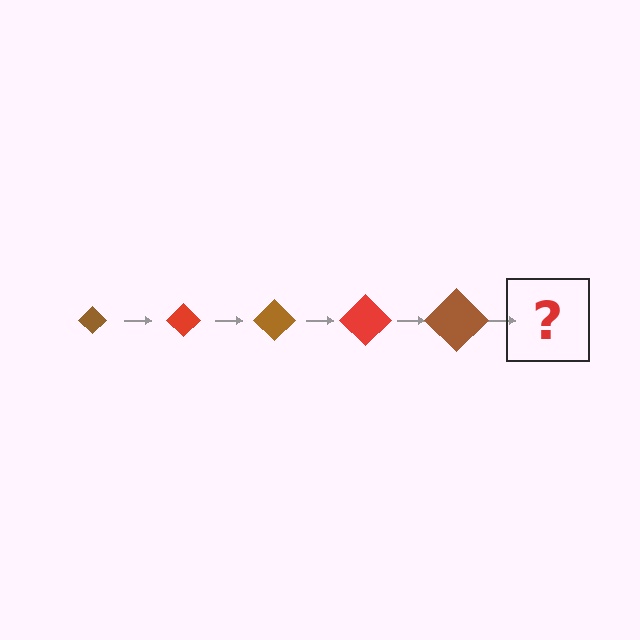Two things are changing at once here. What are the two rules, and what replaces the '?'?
The two rules are that the diamond grows larger each step and the color cycles through brown and red. The '?' should be a red diamond, larger than the previous one.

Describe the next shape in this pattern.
It should be a red diamond, larger than the previous one.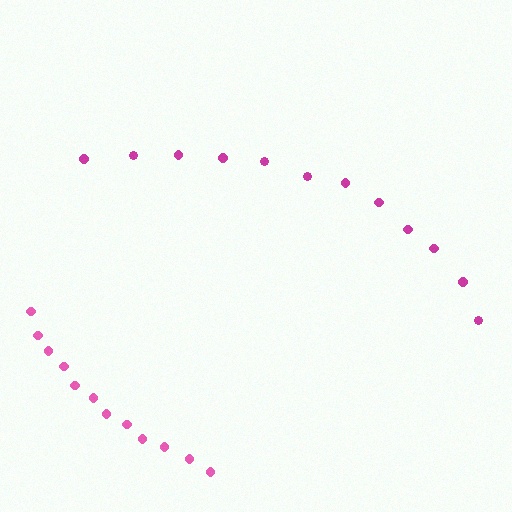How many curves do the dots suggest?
There are 2 distinct paths.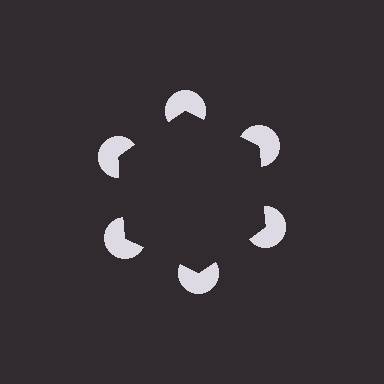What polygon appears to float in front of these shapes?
An illusory hexagon — its edges are inferred from the aligned wedge cuts in the pac-man discs, not physically drawn.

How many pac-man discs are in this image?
There are 6 — one at each vertex of the illusory hexagon.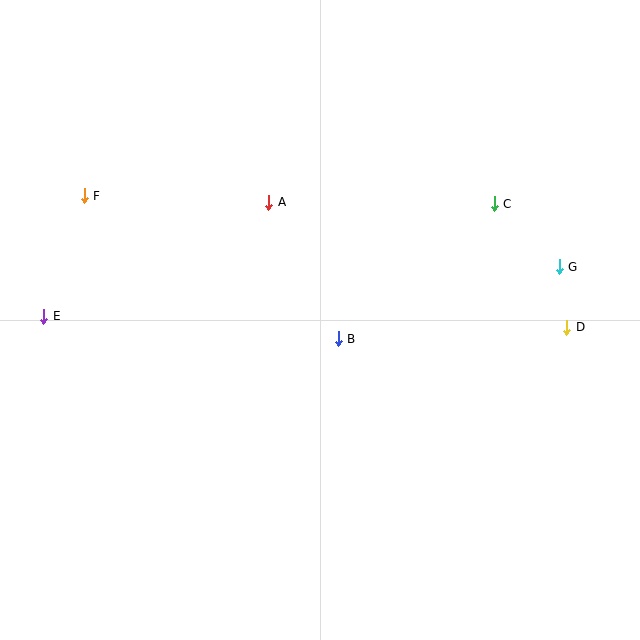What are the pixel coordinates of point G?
Point G is at (559, 267).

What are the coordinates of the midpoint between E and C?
The midpoint between E and C is at (269, 260).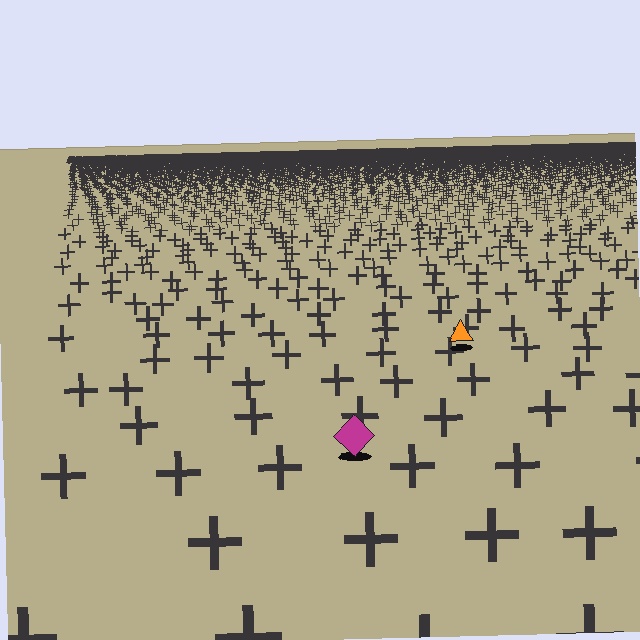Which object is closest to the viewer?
The magenta diamond is closest. The texture marks near it are larger and more spread out.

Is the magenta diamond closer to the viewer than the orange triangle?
Yes. The magenta diamond is closer — you can tell from the texture gradient: the ground texture is coarser near it.